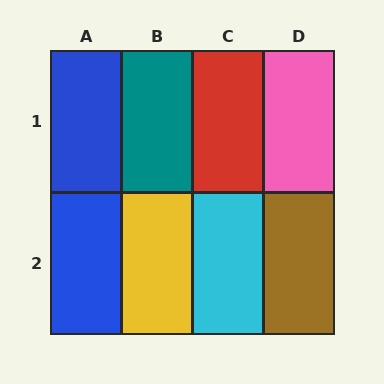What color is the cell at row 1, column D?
Pink.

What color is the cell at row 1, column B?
Teal.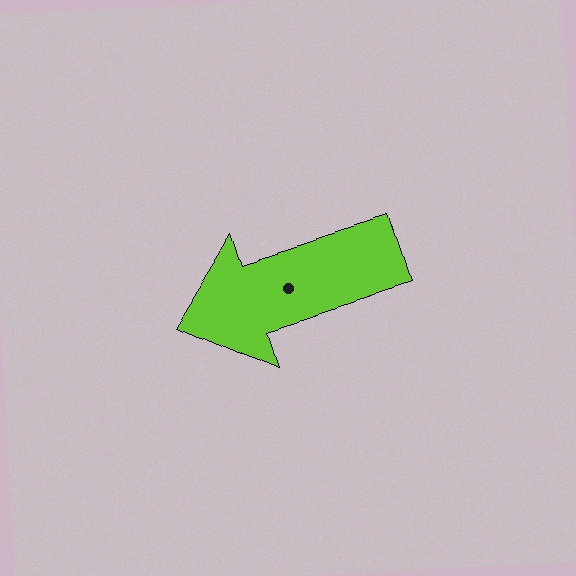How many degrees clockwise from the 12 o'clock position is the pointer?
Approximately 253 degrees.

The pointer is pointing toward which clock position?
Roughly 8 o'clock.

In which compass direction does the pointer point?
West.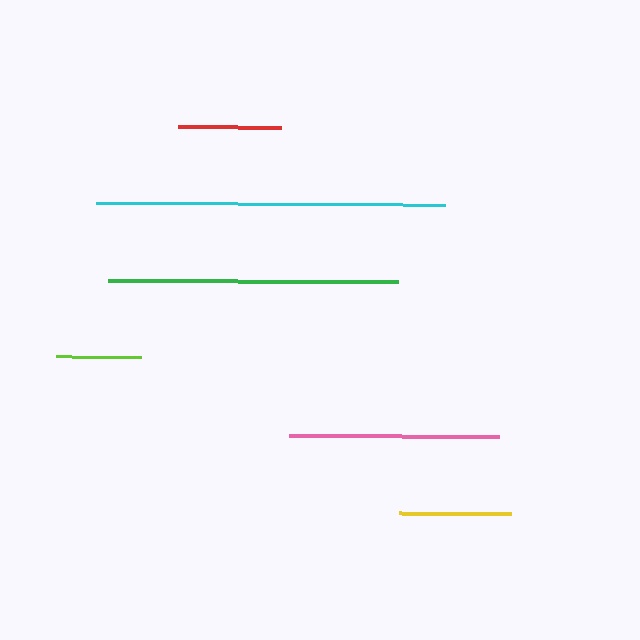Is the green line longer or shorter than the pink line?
The green line is longer than the pink line.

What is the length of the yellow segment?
The yellow segment is approximately 112 pixels long.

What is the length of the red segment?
The red segment is approximately 103 pixels long.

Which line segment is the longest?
The cyan line is the longest at approximately 350 pixels.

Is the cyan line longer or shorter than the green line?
The cyan line is longer than the green line.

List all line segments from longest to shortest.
From longest to shortest: cyan, green, pink, yellow, red, lime.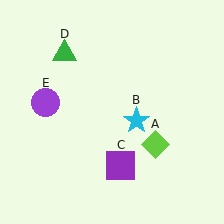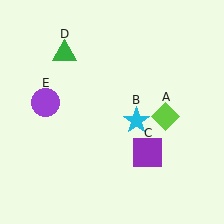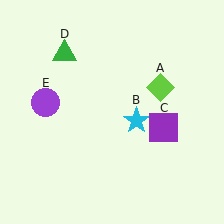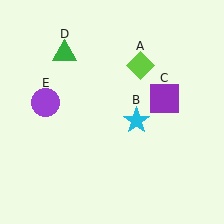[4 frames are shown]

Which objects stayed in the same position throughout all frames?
Cyan star (object B) and green triangle (object D) and purple circle (object E) remained stationary.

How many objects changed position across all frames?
2 objects changed position: lime diamond (object A), purple square (object C).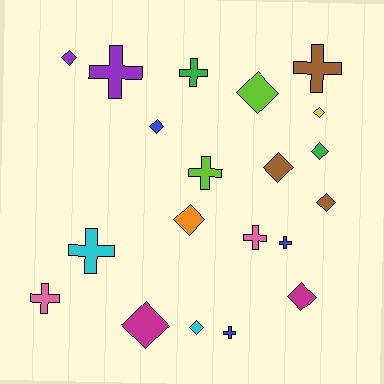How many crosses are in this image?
There are 9 crosses.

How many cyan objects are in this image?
There are 2 cyan objects.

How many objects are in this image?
There are 20 objects.